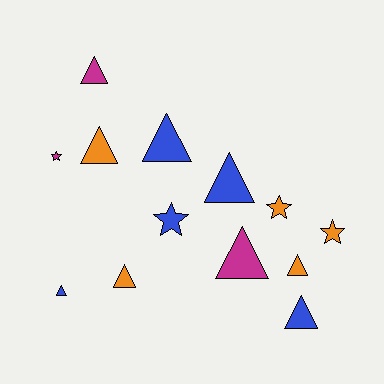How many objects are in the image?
There are 13 objects.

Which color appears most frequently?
Blue, with 5 objects.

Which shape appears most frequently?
Triangle, with 9 objects.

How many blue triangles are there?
There are 4 blue triangles.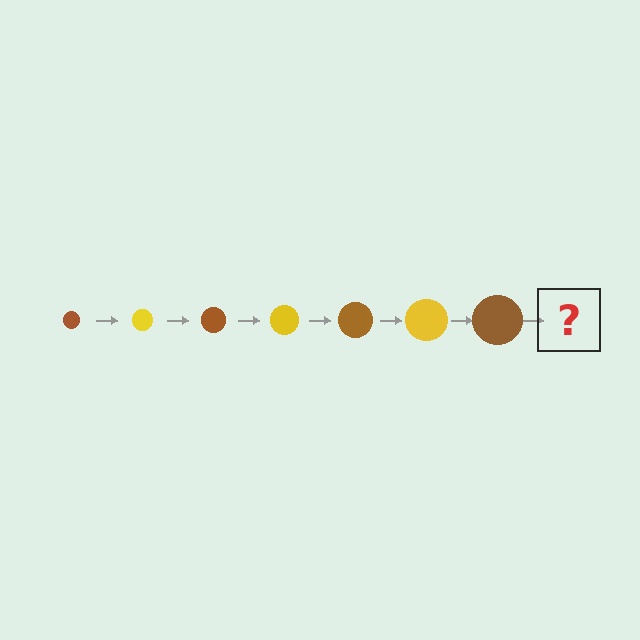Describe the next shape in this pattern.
It should be a yellow circle, larger than the previous one.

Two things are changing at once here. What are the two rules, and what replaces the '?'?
The two rules are that the circle grows larger each step and the color cycles through brown and yellow. The '?' should be a yellow circle, larger than the previous one.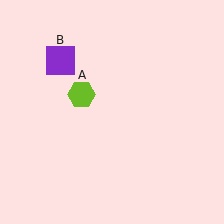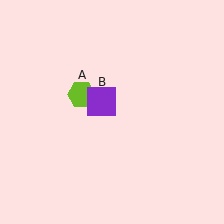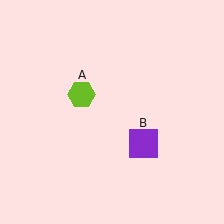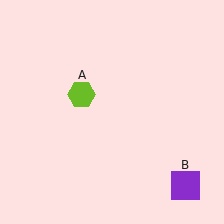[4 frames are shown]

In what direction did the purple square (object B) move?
The purple square (object B) moved down and to the right.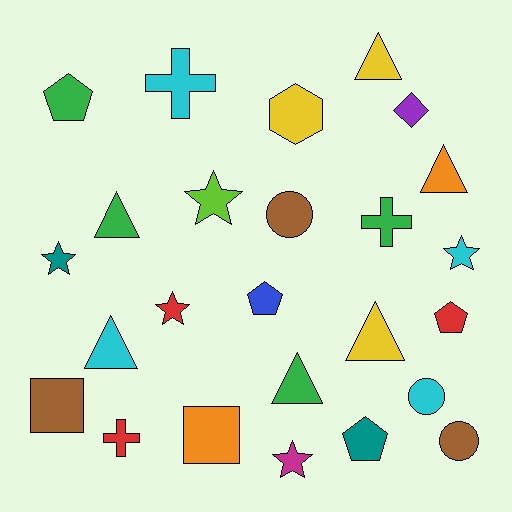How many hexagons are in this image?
There is 1 hexagon.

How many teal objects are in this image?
There are 2 teal objects.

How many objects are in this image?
There are 25 objects.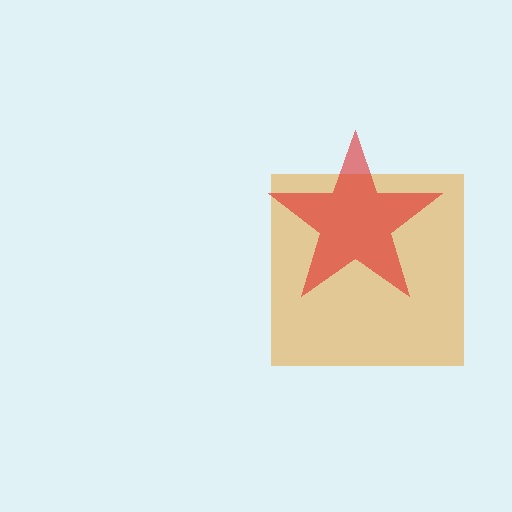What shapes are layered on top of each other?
The layered shapes are: an orange square, a red star.